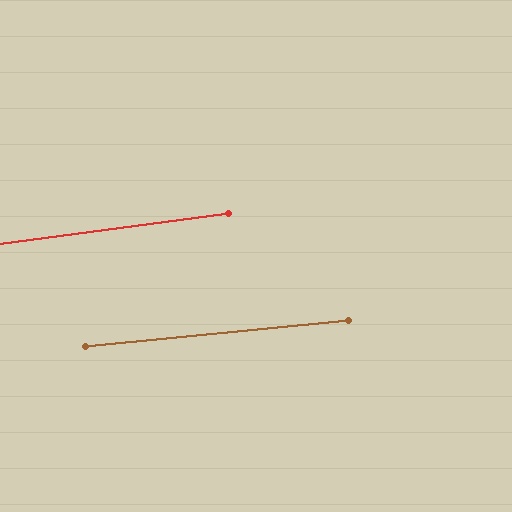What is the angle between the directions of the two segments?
Approximately 2 degrees.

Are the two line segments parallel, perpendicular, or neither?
Parallel — their directions differ by only 2.0°.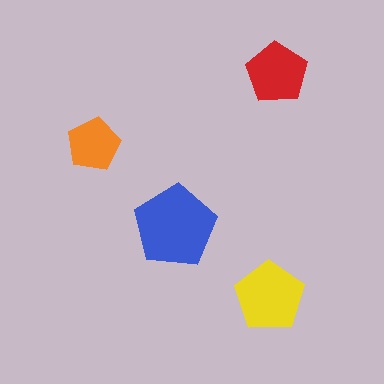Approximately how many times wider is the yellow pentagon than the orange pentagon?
About 1.5 times wider.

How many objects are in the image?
There are 4 objects in the image.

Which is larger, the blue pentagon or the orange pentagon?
The blue one.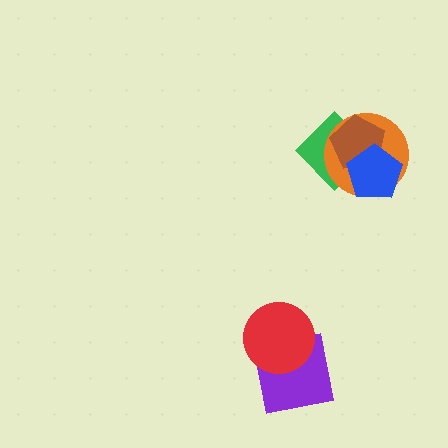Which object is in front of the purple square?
The red circle is in front of the purple square.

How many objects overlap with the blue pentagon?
3 objects overlap with the blue pentagon.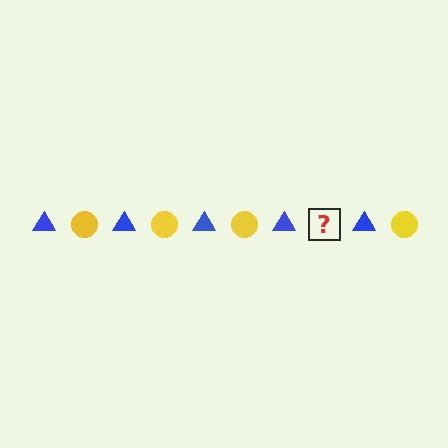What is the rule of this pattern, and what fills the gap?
The rule is that the pattern alternates between blue triangle and yellow circle. The gap should be filled with a yellow circle.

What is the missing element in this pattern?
The missing element is a yellow circle.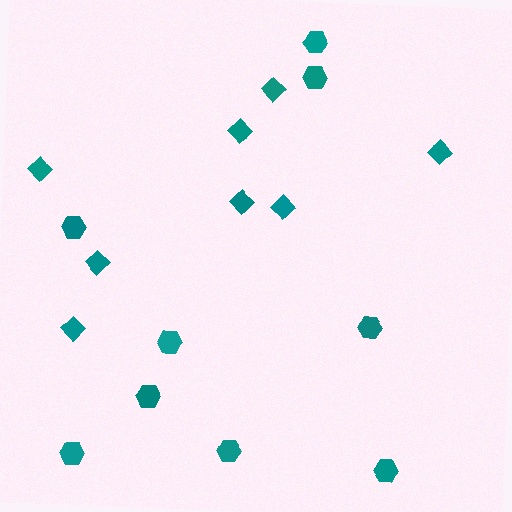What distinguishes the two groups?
There are 2 groups: one group of hexagons (9) and one group of diamonds (8).